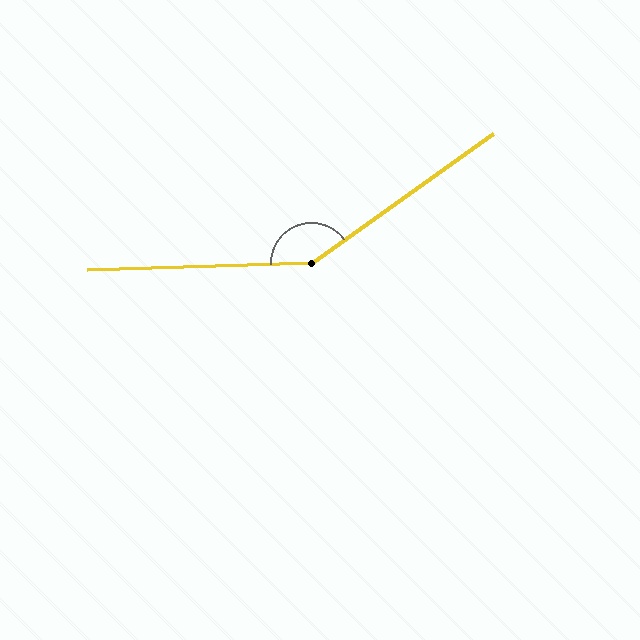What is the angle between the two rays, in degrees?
Approximately 146 degrees.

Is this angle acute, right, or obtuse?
It is obtuse.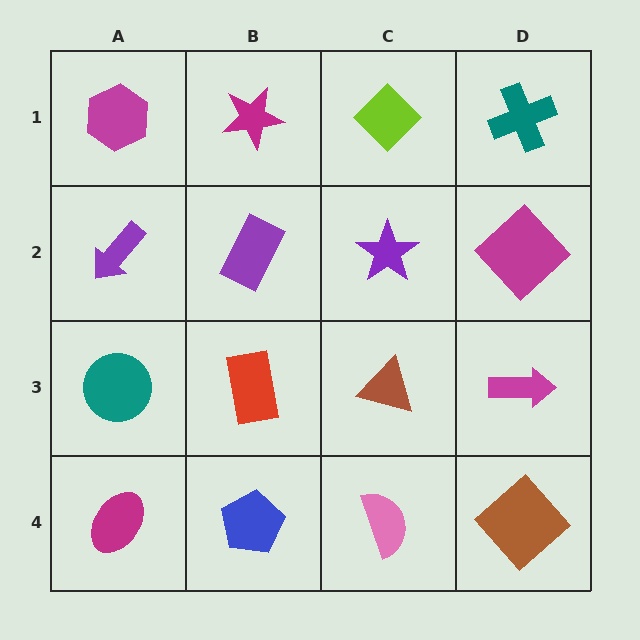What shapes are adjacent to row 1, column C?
A purple star (row 2, column C), a magenta star (row 1, column B), a teal cross (row 1, column D).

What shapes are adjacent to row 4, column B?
A red rectangle (row 3, column B), a magenta ellipse (row 4, column A), a pink semicircle (row 4, column C).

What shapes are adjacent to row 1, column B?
A purple rectangle (row 2, column B), a magenta hexagon (row 1, column A), a lime diamond (row 1, column C).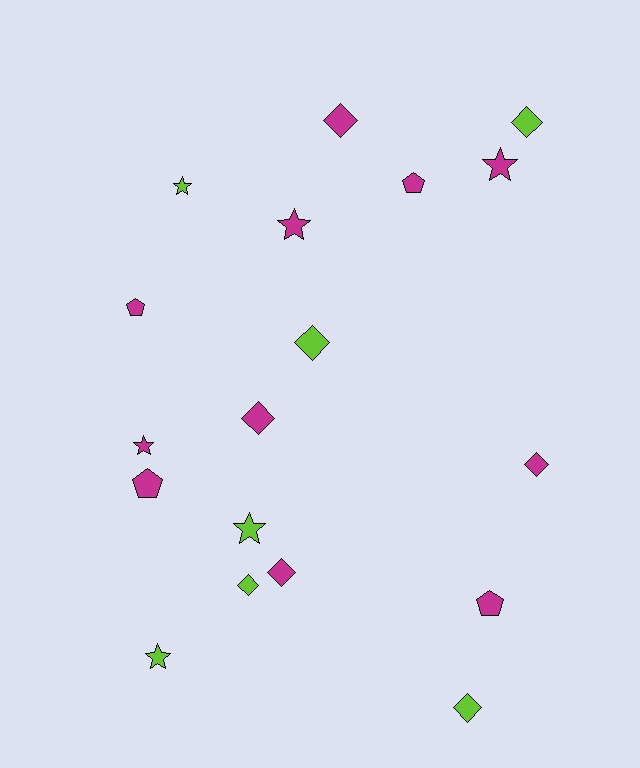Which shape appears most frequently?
Diamond, with 8 objects.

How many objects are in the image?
There are 18 objects.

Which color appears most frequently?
Magenta, with 11 objects.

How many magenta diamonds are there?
There are 4 magenta diamonds.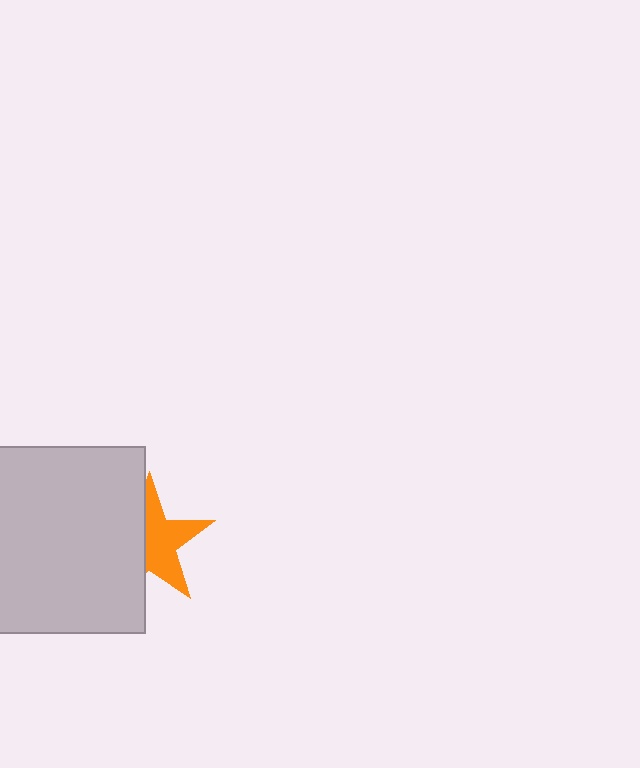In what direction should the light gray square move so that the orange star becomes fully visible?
The light gray square should move left. That is the shortest direction to clear the overlap and leave the orange star fully visible.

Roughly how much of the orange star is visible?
About half of it is visible (roughly 56%).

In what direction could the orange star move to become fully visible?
The orange star could move right. That would shift it out from behind the light gray square entirely.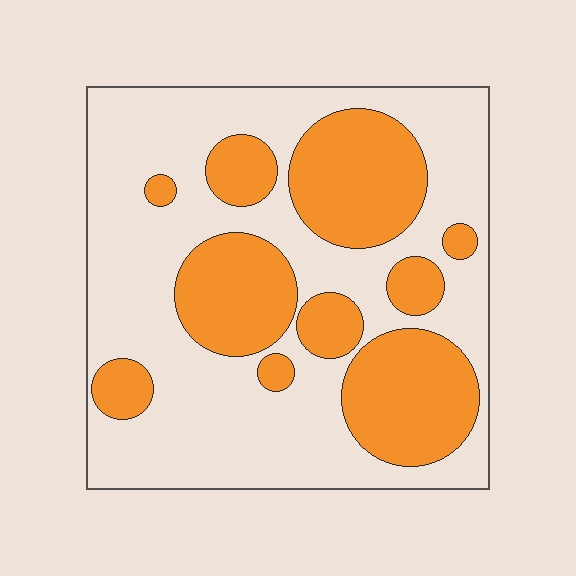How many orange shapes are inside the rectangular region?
10.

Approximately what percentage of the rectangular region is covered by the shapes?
Approximately 35%.